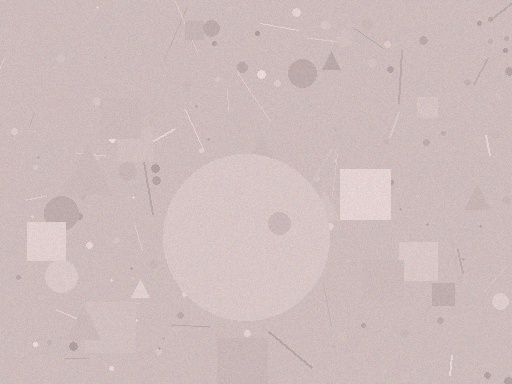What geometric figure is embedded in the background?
A circle is embedded in the background.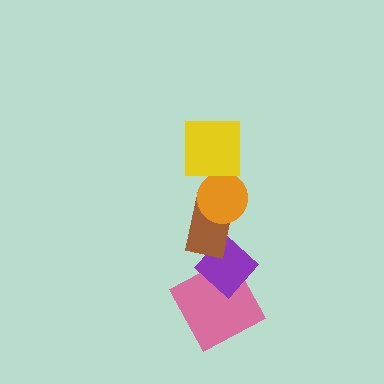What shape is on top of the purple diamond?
The brown rectangle is on top of the purple diamond.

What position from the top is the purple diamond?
The purple diamond is 4th from the top.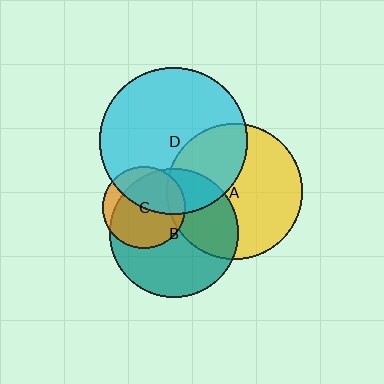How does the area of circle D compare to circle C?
Approximately 3.2 times.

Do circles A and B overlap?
Yes.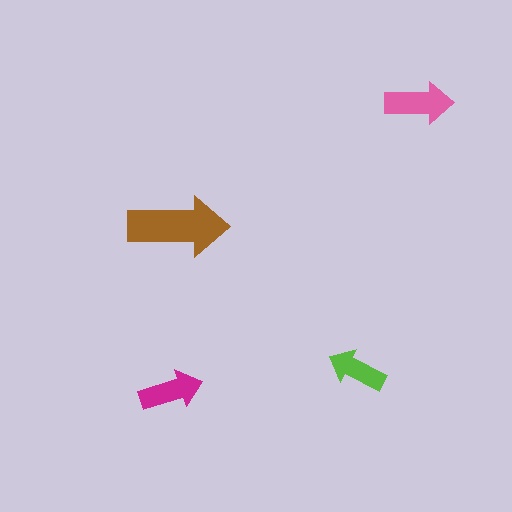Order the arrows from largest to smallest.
the brown one, the pink one, the magenta one, the lime one.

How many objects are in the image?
There are 4 objects in the image.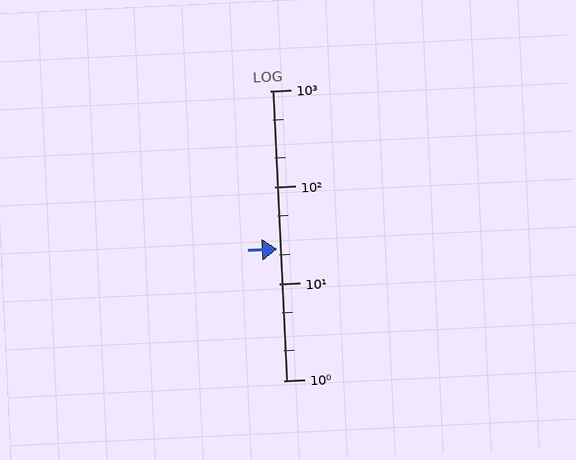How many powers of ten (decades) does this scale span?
The scale spans 3 decades, from 1 to 1000.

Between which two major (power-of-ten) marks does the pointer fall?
The pointer is between 10 and 100.